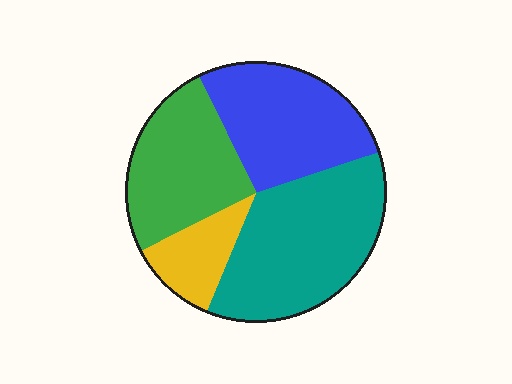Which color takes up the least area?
Yellow, at roughly 10%.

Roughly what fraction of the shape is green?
Green takes up about one quarter (1/4) of the shape.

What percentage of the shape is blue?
Blue takes up between a sixth and a third of the shape.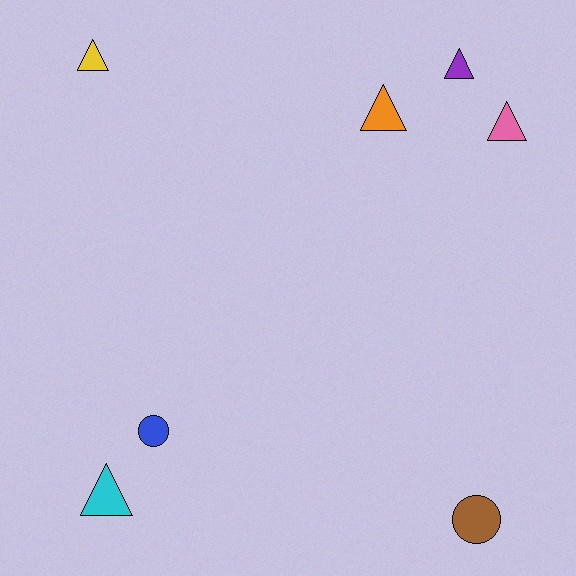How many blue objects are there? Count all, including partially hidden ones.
There is 1 blue object.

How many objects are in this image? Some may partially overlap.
There are 7 objects.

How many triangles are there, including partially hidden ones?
There are 5 triangles.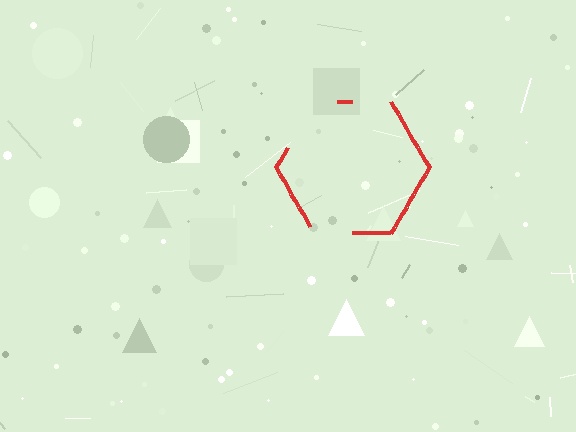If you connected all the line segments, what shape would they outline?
They would outline a hexagon.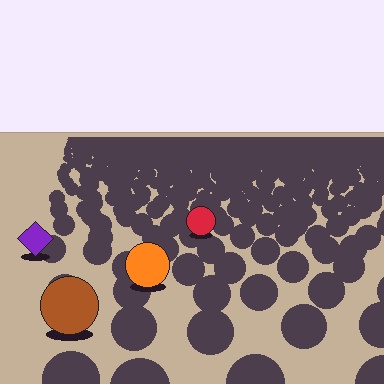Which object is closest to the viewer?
The brown circle is closest. The texture marks near it are larger and more spread out.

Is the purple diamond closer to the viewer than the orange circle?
No. The orange circle is closer — you can tell from the texture gradient: the ground texture is coarser near it.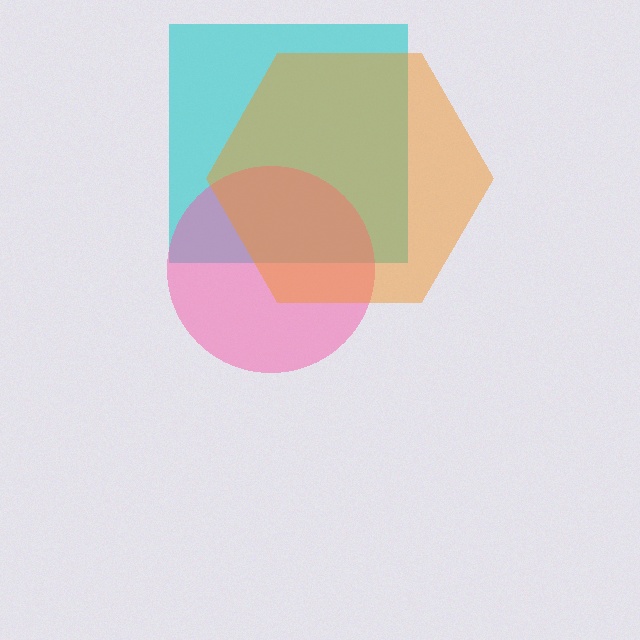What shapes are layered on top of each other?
The layered shapes are: a cyan square, a pink circle, an orange hexagon.